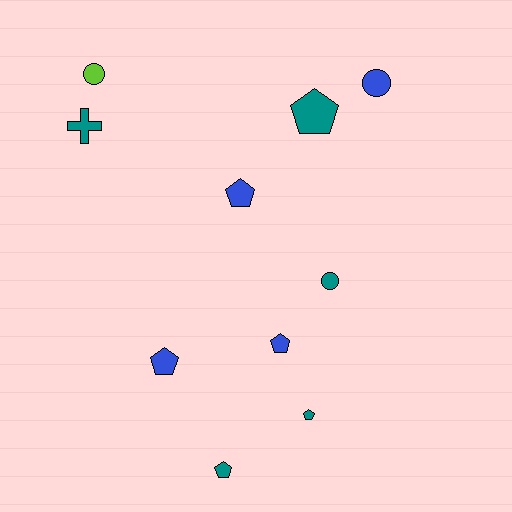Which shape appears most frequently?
Pentagon, with 6 objects.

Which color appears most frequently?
Teal, with 5 objects.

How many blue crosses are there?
There are no blue crosses.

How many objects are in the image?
There are 10 objects.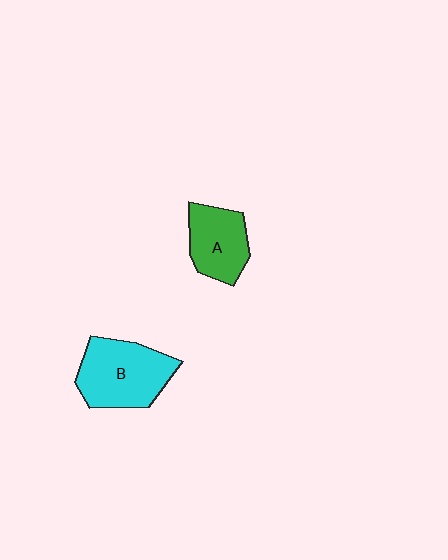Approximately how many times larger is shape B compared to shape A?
Approximately 1.4 times.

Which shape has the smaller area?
Shape A (green).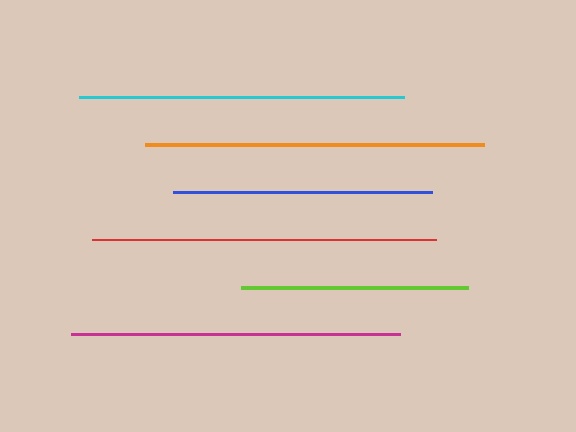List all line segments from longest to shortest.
From longest to shortest: red, orange, magenta, cyan, blue, lime.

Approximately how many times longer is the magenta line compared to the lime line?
The magenta line is approximately 1.4 times the length of the lime line.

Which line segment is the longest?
The red line is the longest at approximately 344 pixels.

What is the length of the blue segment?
The blue segment is approximately 259 pixels long.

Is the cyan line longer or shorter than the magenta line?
The magenta line is longer than the cyan line.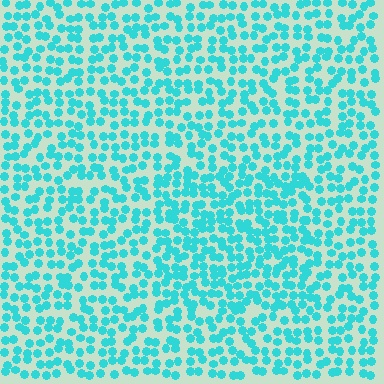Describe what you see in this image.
The image contains small cyan elements arranged at two different densities. A rectangle-shaped region is visible where the elements are more densely packed than the surrounding area.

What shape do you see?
I see a rectangle.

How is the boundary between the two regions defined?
The boundary is defined by a change in element density (approximately 1.4x ratio). All elements are the same color, size, and shape.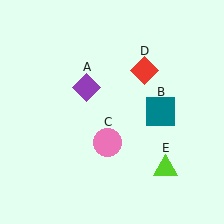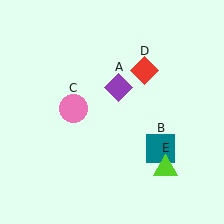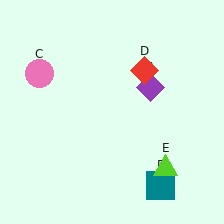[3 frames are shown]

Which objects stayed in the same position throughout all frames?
Red diamond (object D) and lime triangle (object E) remained stationary.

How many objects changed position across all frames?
3 objects changed position: purple diamond (object A), teal square (object B), pink circle (object C).